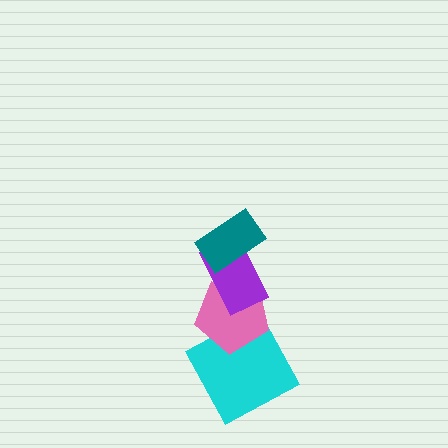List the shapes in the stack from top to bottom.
From top to bottom: the teal rectangle, the purple rectangle, the pink pentagon, the cyan square.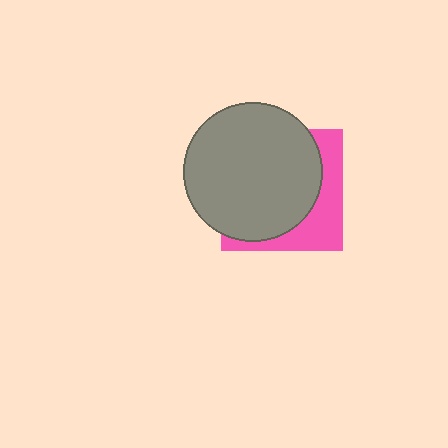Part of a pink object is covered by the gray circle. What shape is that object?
It is a square.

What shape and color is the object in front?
The object in front is a gray circle.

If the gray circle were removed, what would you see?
You would see the complete pink square.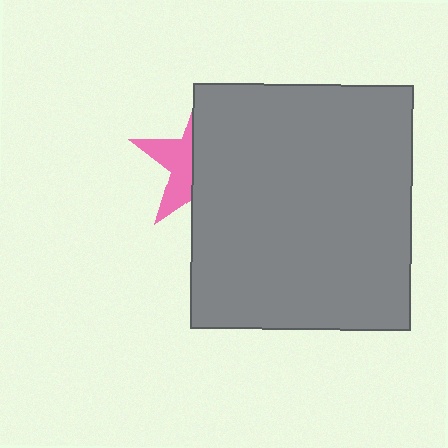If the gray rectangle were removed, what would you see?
You would see the complete pink star.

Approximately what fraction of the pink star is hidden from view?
Roughly 61% of the pink star is hidden behind the gray rectangle.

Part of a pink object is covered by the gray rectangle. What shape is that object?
It is a star.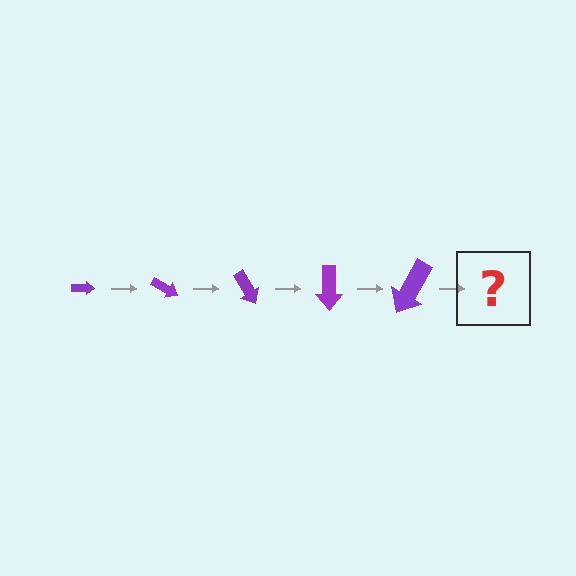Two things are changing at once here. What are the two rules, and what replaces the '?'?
The two rules are that the arrow grows larger each step and it rotates 30 degrees each step. The '?' should be an arrow, larger than the previous one and rotated 150 degrees from the start.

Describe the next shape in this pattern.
It should be an arrow, larger than the previous one and rotated 150 degrees from the start.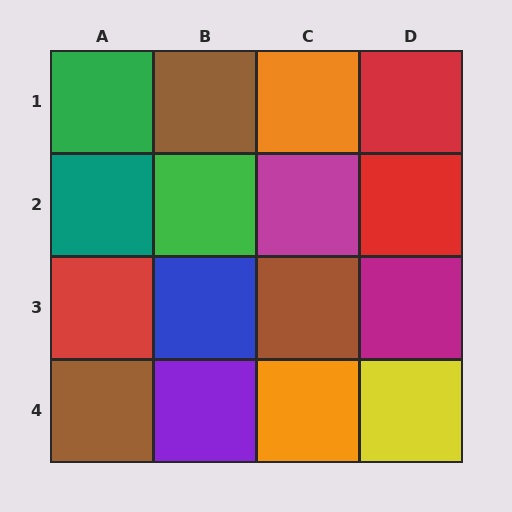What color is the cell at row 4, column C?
Orange.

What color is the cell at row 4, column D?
Yellow.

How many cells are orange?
2 cells are orange.